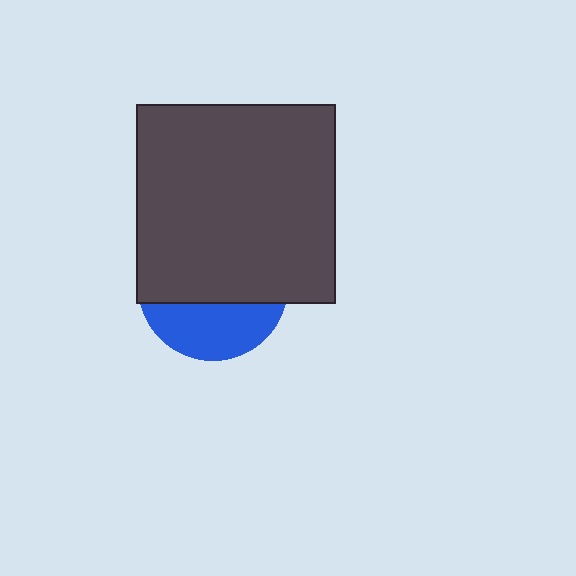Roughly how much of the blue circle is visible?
A small part of it is visible (roughly 35%).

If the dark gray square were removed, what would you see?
You would see the complete blue circle.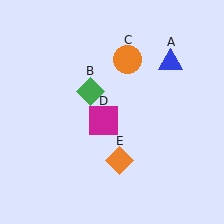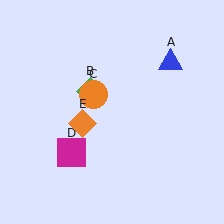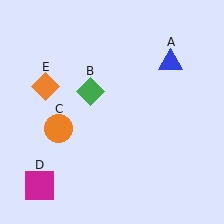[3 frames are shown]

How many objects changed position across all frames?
3 objects changed position: orange circle (object C), magenta square (object D), orange diamond (object E).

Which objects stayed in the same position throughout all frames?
Blue triangle (object A) and green diamond (object B) remained stationary.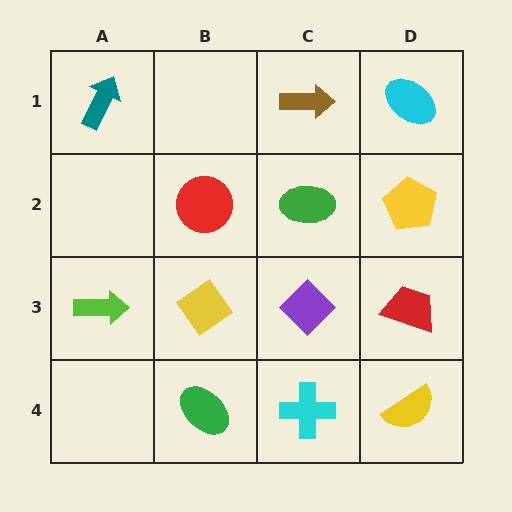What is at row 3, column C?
A purple diamond.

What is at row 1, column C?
A brown arrow.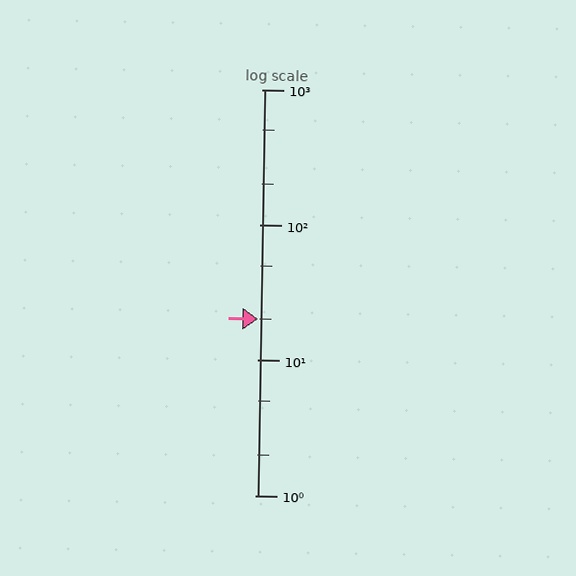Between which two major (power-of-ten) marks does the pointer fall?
The pointer is between 10 and 100.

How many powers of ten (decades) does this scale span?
The scale spans 3 decades, from 1 to 1000.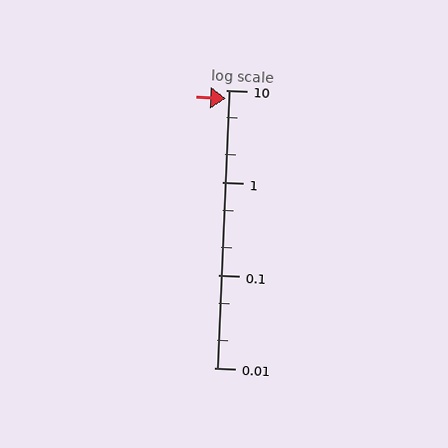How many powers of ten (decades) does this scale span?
The scale spans 3 decades, from 0.01 to 10.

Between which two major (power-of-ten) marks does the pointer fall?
The pointer is between 1 and 10.